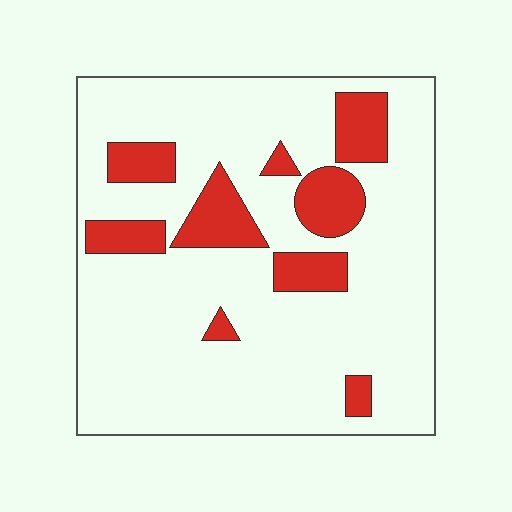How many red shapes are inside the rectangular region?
9.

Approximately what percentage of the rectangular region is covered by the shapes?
Approximately 20%.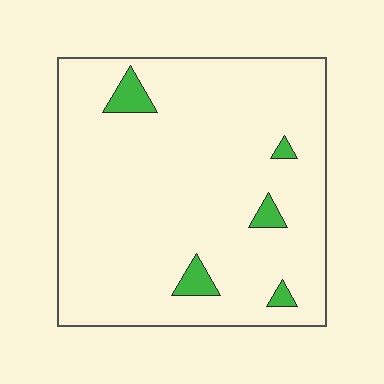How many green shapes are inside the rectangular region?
5.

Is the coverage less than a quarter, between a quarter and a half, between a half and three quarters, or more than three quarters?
Less than a quarter.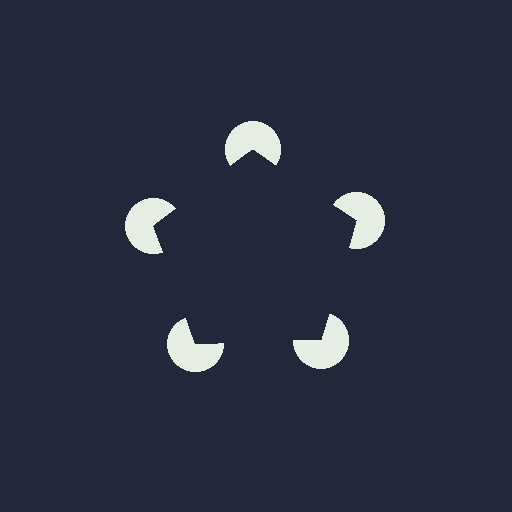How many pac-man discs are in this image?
There are 5 — one at each vertex of the illusory pentagon.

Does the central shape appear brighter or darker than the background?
It typically appears slightly darker than the background, even though no actual brightness change is drawn.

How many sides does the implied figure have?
5 sides.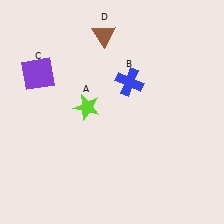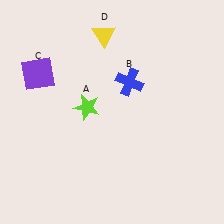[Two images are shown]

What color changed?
The triangle (D) changed from brown in Image 1 to yellow in Image 2.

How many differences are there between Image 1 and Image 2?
There is 1 difference between the two images.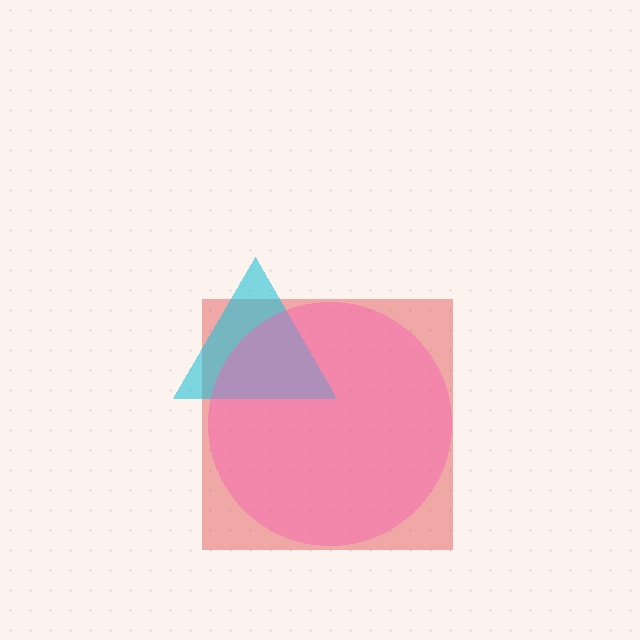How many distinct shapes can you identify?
There are 3 distinct shapes: a red square, a cyan triangle, a pink circle.